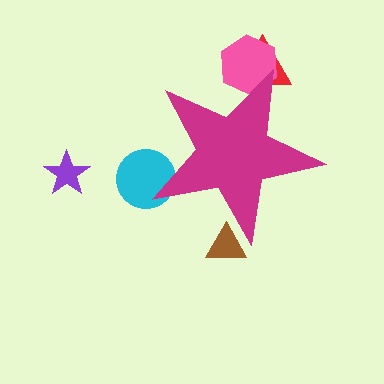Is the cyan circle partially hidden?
Yes, the cyan circle is partially hidden behind the magenta star.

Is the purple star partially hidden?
No, the purple star is fully visible.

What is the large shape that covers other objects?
A magenta star.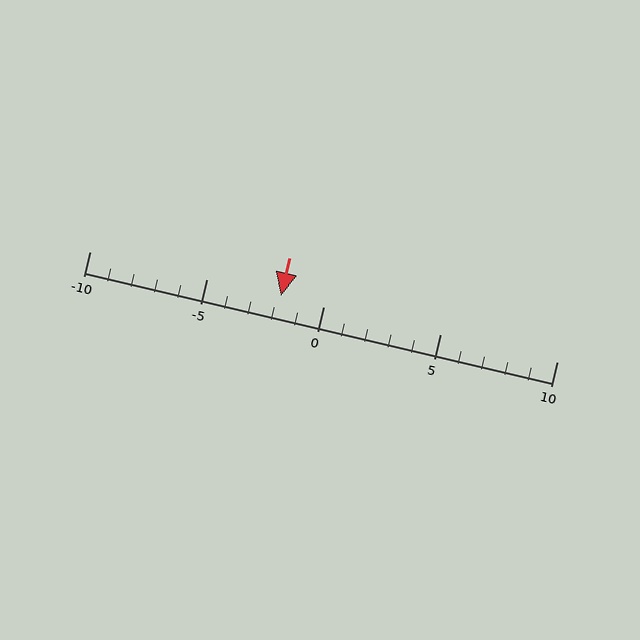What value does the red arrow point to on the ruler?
The red arrow points to approximately -2.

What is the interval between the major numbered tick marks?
The major tick marks are spaced 5 units apart.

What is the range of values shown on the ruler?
The ruler shows values from -10 to 10.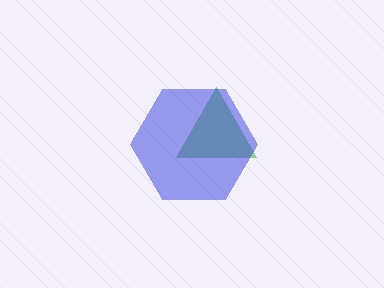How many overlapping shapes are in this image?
There are 2 overlapping shapes in the image.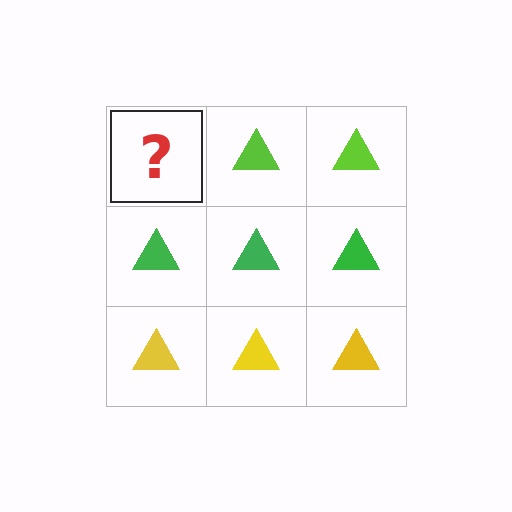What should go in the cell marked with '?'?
The missing cell should contain a lime triangle.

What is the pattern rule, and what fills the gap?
The rule is that each row has a consistent color. The gap should be filled with a lime triangle.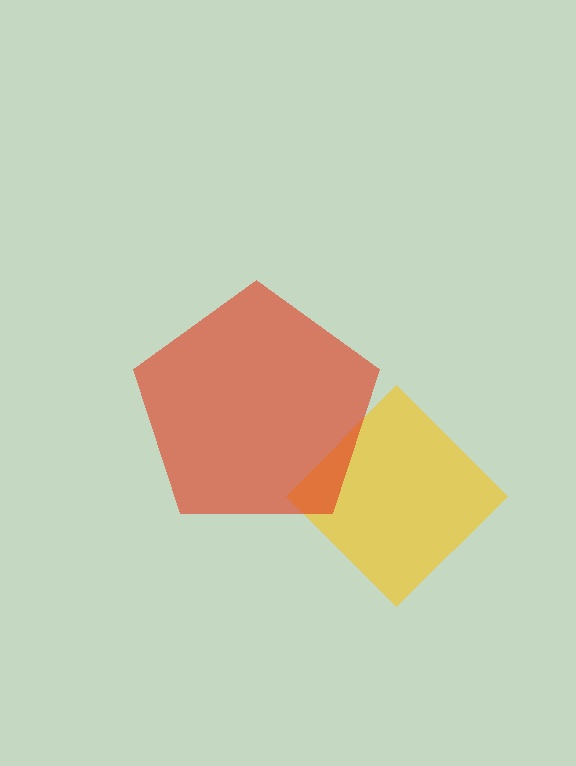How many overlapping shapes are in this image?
There are 2 overlapping shapes in the image.